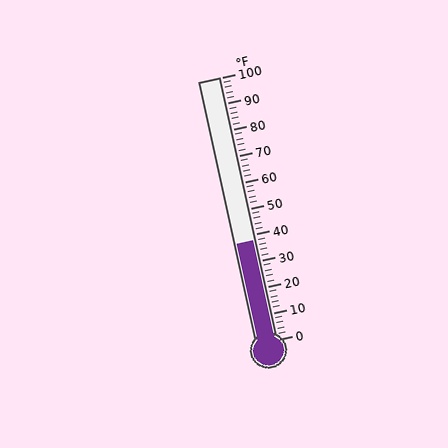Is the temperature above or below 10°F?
The temperature is above 10°F.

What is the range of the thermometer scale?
The thermometer scale ranges from 0°F to 100°F.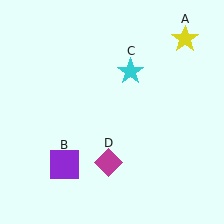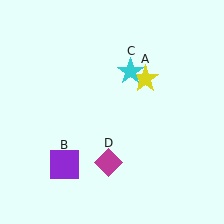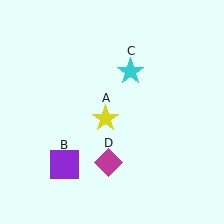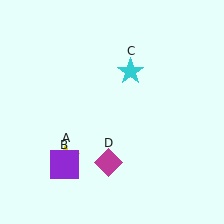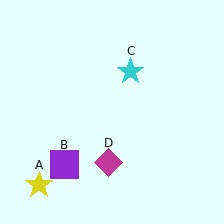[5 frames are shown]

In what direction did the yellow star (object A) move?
The yellow star (object A) moved down and to the left.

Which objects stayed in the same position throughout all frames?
Purple square (object B) and cyan star (object C) and magenta diamond (object D) remained stationary.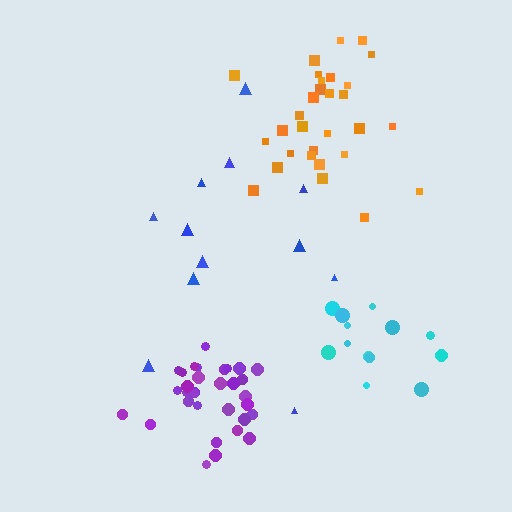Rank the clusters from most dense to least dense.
purple, cyan, orange, blue.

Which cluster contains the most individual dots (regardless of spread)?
Purple (33).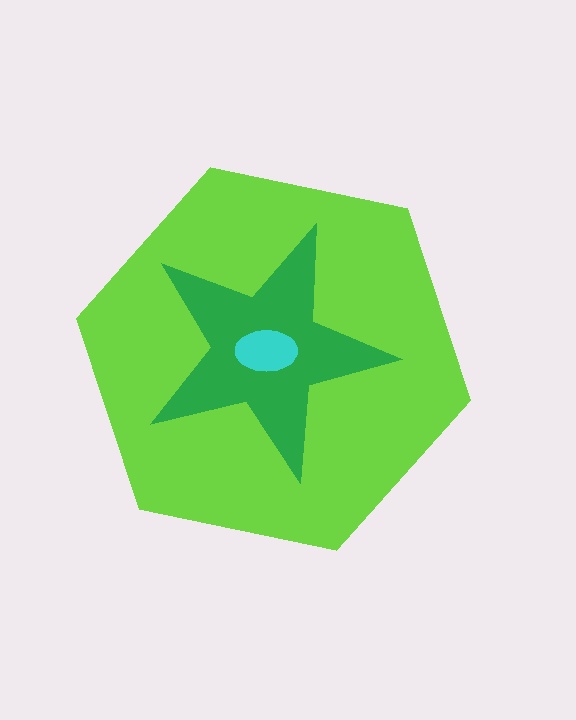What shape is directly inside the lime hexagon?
The green star.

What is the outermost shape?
The lime hexagon.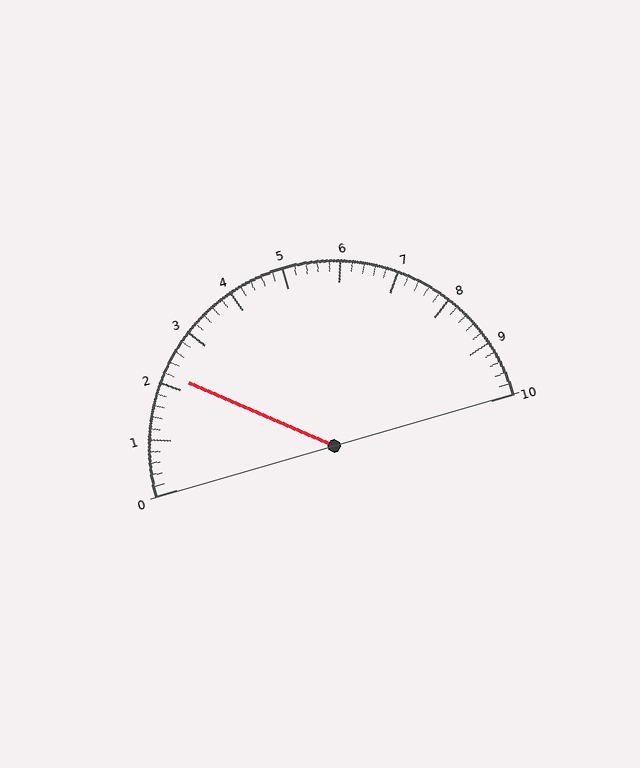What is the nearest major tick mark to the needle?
The nearest major tick mark is 2.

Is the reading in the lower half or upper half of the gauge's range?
The reading is in the lower half of the range (0 to 10).